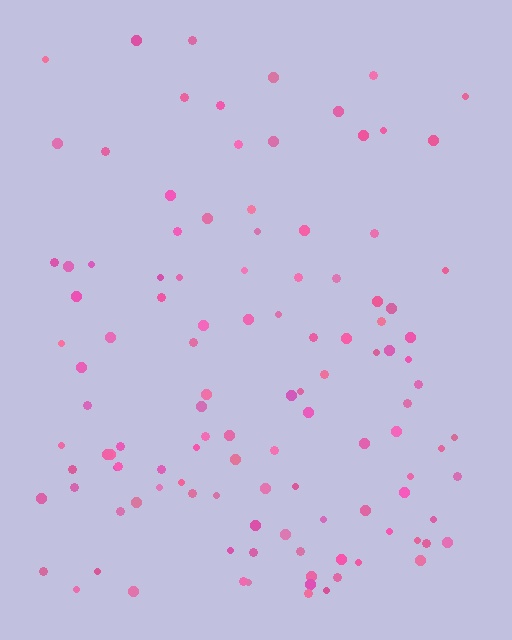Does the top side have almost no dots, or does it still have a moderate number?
Still a moderate number, just noticeably fewer than the bottom.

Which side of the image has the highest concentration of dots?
The bottom.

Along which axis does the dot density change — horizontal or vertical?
Vertical.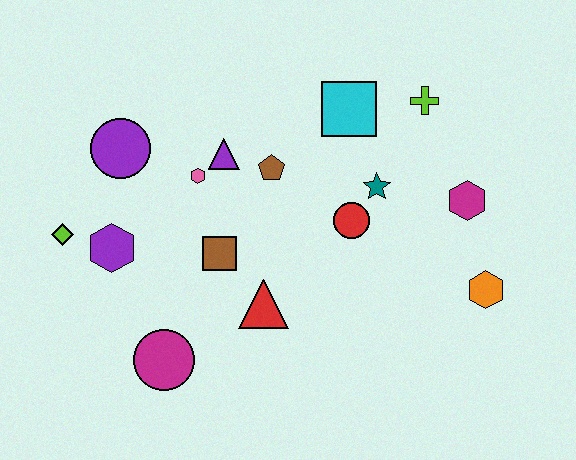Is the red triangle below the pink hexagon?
Yes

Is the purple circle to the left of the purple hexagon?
No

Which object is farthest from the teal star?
The lime diamond is farthest from the teal star.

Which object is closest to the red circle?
The teal star is closest to the red circle.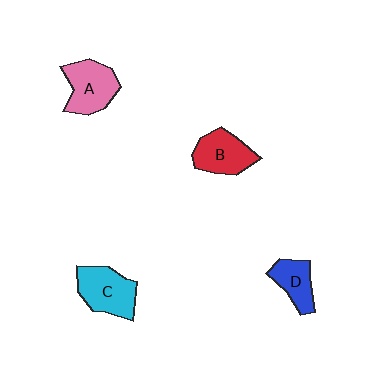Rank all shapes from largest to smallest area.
From largest to smallest: C (cyan), A (pink), B (red), D (blue).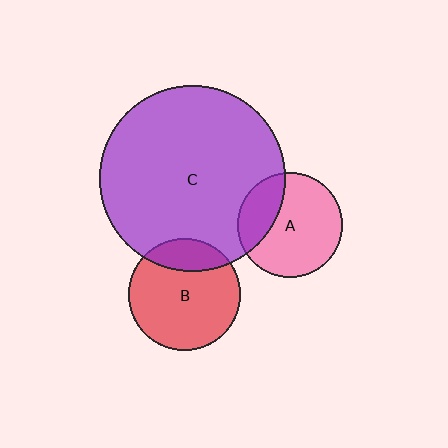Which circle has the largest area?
Circle C (purple).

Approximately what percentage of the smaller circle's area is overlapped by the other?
Approximately 20%.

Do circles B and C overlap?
Yes.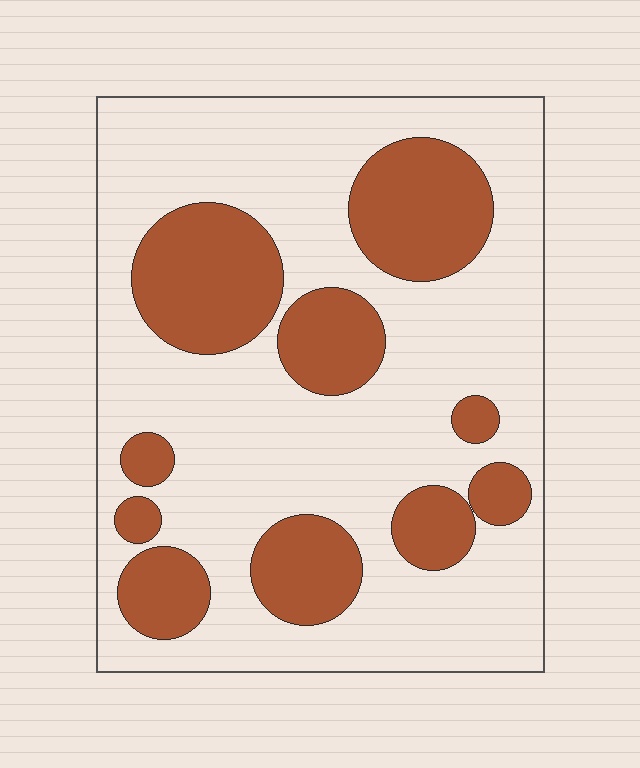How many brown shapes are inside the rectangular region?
10.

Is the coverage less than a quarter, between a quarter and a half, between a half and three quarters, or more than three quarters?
Between a quarter and a half.